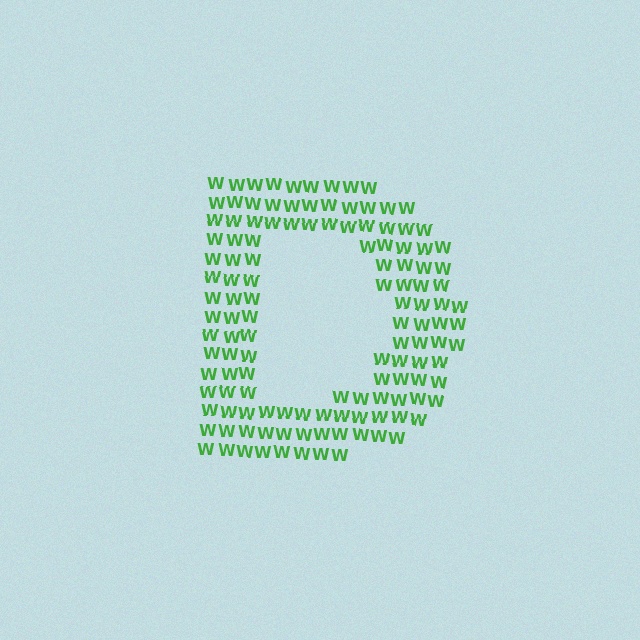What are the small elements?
The small elements are letter W's.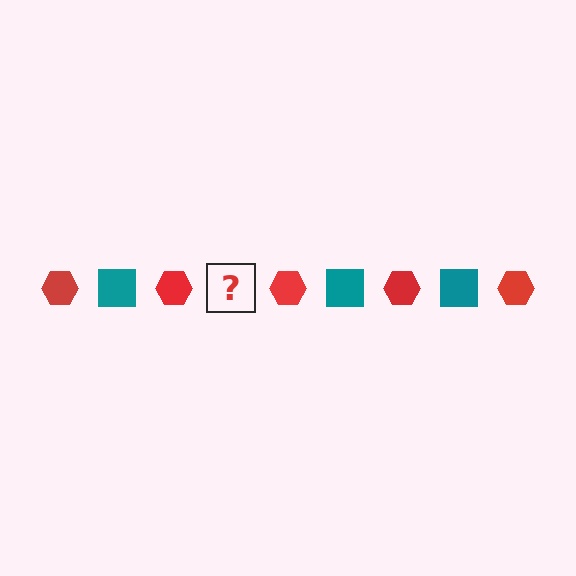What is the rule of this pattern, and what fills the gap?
The rule is that the pattern alternates between red hexagon and teal square. The gap should be filled with a teal square.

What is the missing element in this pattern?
The missing element is a teal square.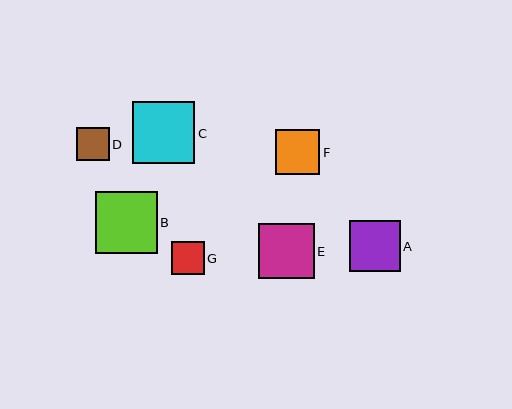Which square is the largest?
Square C is the largest with a size of approximately 62 pixels.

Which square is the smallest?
Square G is the smallest with a size of approximately 33 pixels.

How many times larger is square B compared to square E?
Square B is approximately 1.1 times the size of square E.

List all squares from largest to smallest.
From largest to smallest: C, B, E, A, F, D, G.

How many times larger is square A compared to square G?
Square A is approximately 1.5 times the size of square G.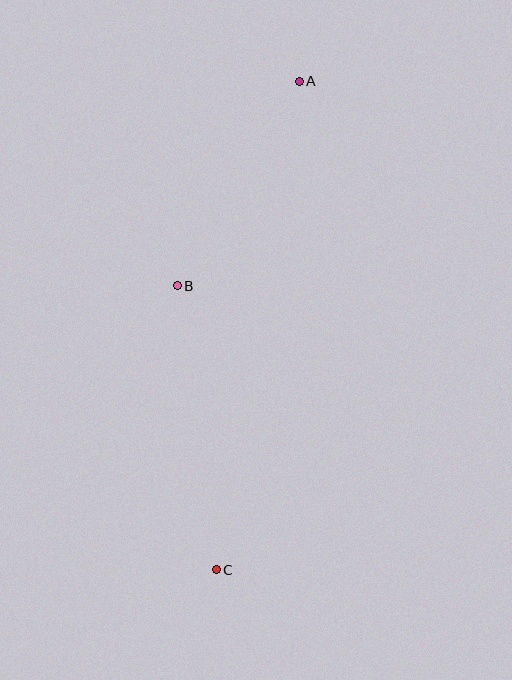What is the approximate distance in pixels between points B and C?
The distance between B and C is approximately 286 pixels.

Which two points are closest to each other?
Points A and B are closest to each other.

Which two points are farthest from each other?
Points A and C are farthest from each other.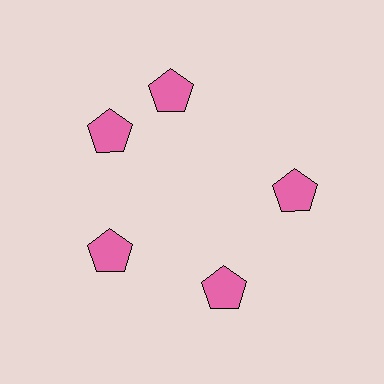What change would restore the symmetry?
The symmetry would be restored by rotating it back into even spacing with its neighbors so that all 5 pentagons sit at equal angles and equal distance from the center.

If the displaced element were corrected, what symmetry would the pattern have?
It would have 5-fold rotational symmetry — the pattern would map onto itself every 72 degrees.